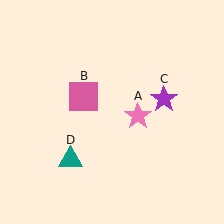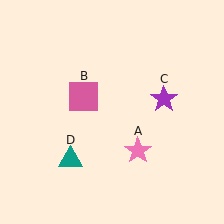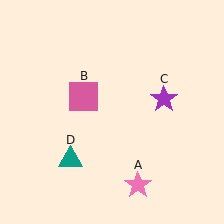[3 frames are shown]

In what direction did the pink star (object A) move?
The pink star (object A) moved down.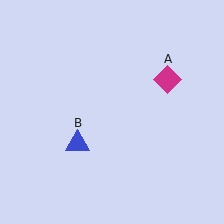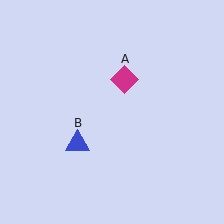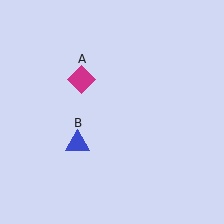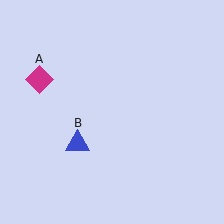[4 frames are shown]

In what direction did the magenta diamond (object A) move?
The magenta diamond (object A) moved left.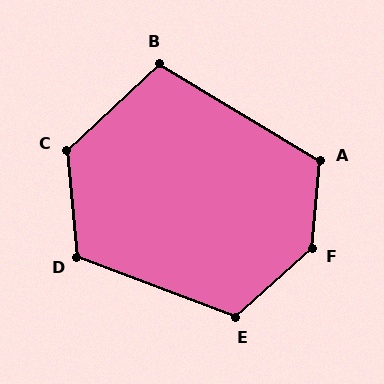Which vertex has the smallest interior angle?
B, at approximately 106 degrees.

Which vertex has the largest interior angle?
F, at approximately 138 degrees.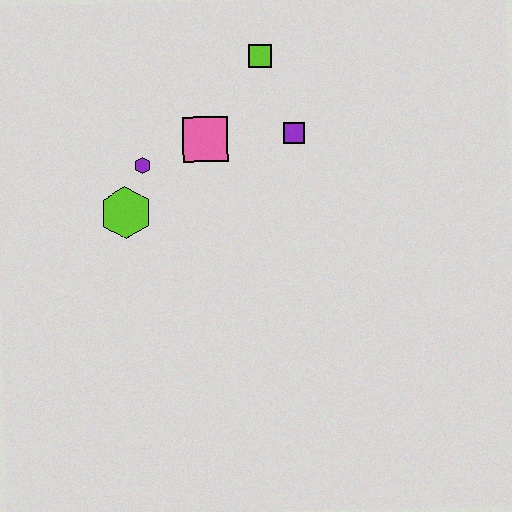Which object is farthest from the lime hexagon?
The lime square is farthest from the lime hexagon.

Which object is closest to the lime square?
The purple square is closest to the lime square.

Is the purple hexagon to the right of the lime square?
No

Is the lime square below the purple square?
No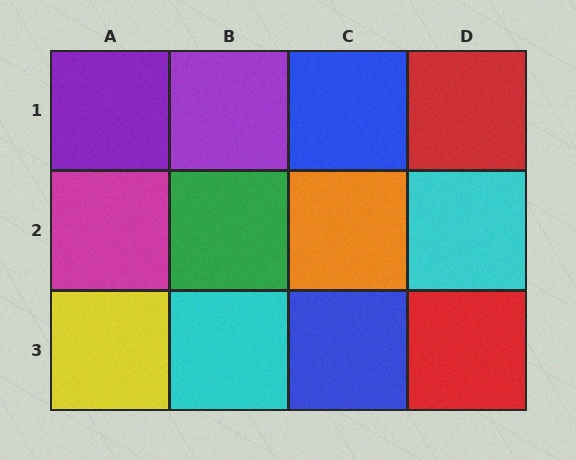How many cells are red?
2 cells are red.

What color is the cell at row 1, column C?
Blue.